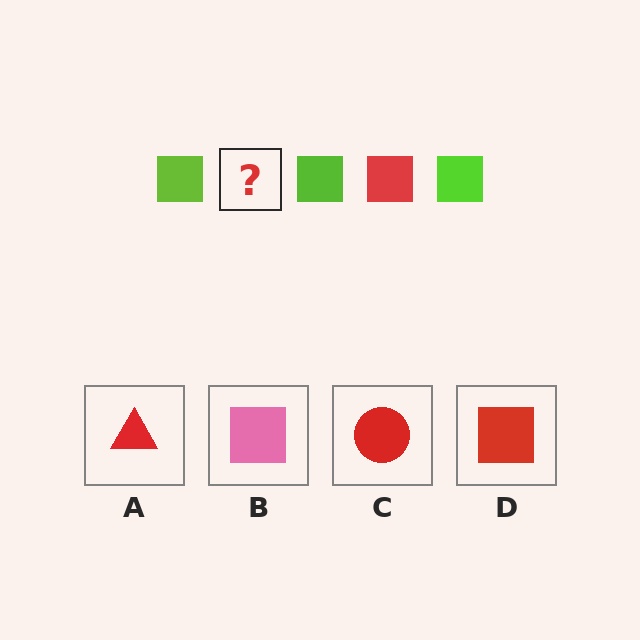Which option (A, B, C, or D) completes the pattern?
D.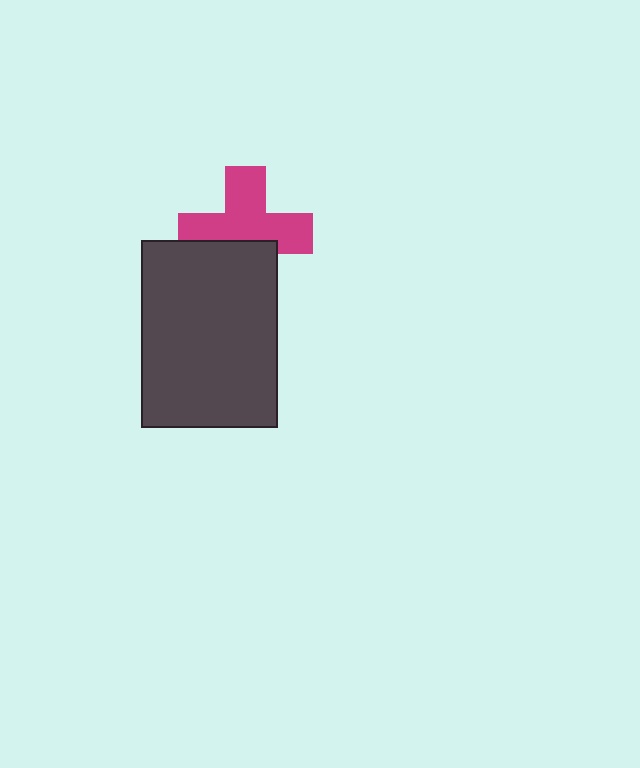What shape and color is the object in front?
The object in front is a dark gray rectangle.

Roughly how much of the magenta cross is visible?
About half of it is visible (roughly 64%).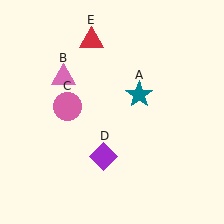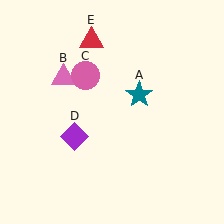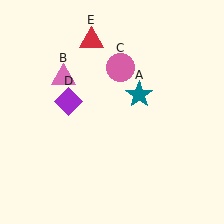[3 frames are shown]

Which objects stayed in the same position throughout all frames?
Teal star (object A) and pink triangle (object B) and red triangle (object E) remained stationary.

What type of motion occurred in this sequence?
The pink circle (object C), purple diamond (object D) rotated clockwise around the center of the scene.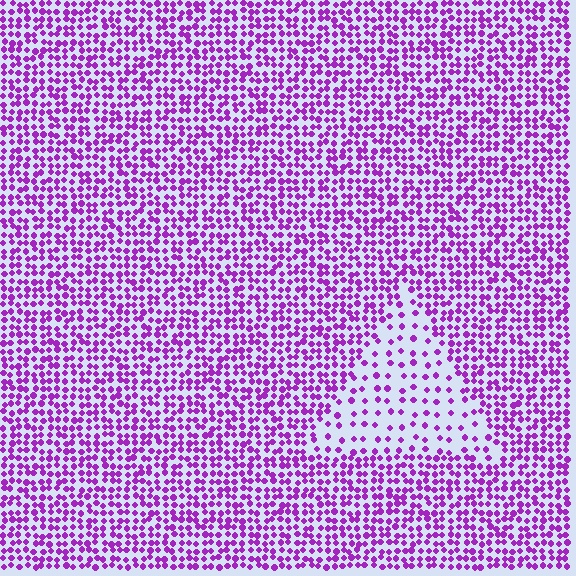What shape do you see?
I see a triangle.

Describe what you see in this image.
The image contains small purple elements arranged at two different densities. A triangle-shaped region is visible where the elements are less densely packed than the surrounding area.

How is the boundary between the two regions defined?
The boundary is defined by a change in element density (approximately 2.6x ratio). All elements are the same color, size, and shape.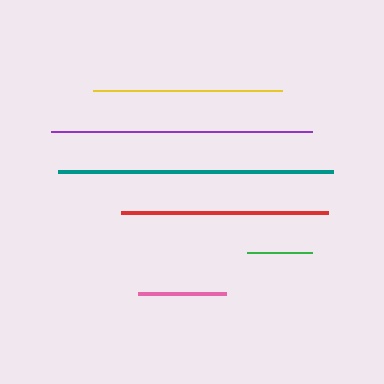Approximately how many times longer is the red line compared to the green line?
The red line is approximately 3.2 times the length of the green line.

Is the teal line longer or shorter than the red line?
The teal line is longer than the red line.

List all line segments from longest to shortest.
From longest to shortest: teal, purple, red, yellow, pink, green.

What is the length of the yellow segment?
The yellow segment is approximately 189 pixels long.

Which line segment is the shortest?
The green line is the shortest at approximately 65 pixels.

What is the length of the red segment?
The red segment is approximately 207 pixels long.